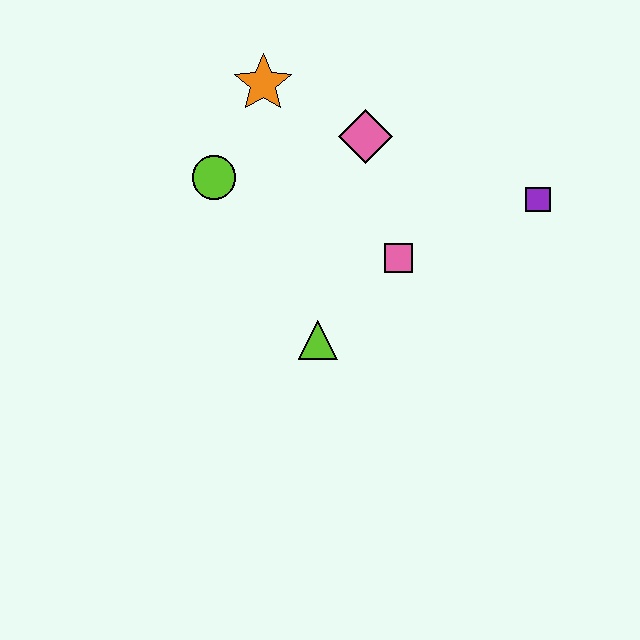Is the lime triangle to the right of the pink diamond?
No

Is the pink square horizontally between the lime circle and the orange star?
No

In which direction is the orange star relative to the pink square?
The orange star is above the pink square.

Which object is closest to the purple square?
The pink square is closest to the purple square.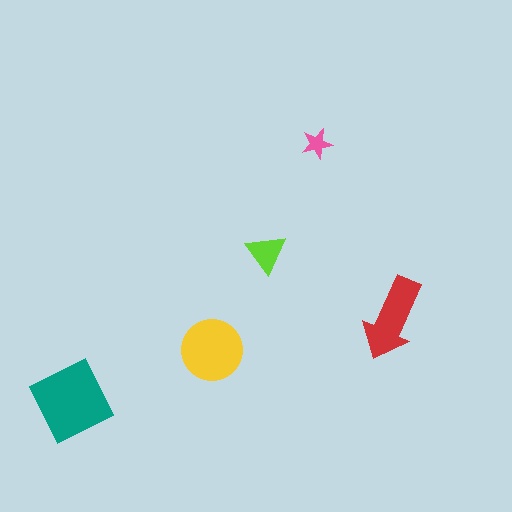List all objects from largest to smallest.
The teal square, the yellow circle, the red arrow, the lime triangle, the pink star.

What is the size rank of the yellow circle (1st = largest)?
2nd.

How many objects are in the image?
There are 5 objects in the image.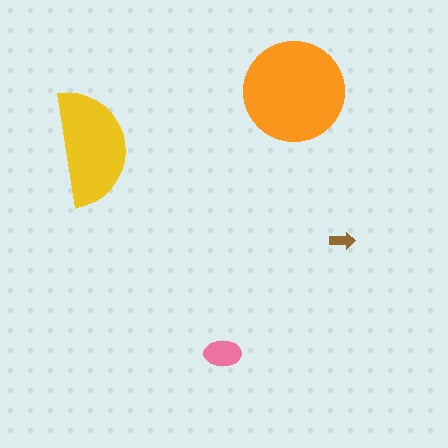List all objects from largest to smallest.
The orange circle, the yellow semicircle, the pink ellipse, the brown arrow.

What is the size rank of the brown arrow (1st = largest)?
4th.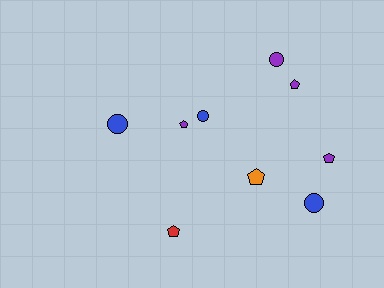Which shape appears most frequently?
Pentagon, with 5 objects.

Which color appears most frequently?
Purple, with 4 objects.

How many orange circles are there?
There are no orange circles.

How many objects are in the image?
There are 9 objects.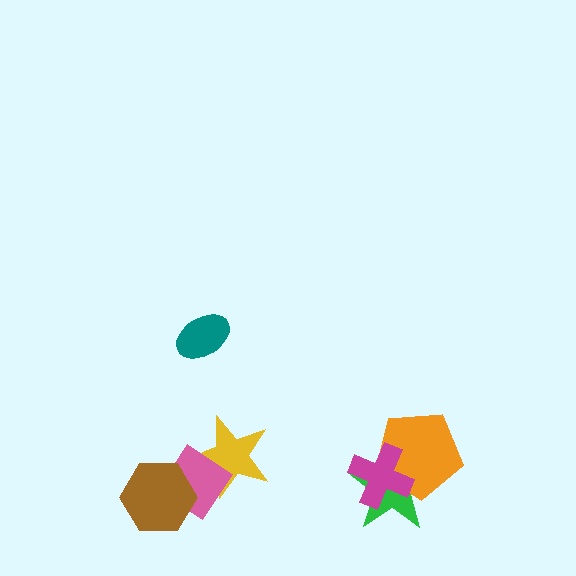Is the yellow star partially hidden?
Yes, it is partially covered by another shape.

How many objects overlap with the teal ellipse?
0 objects overlap with the teal ellipse.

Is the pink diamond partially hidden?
Yes, it is partially covered by another shape.